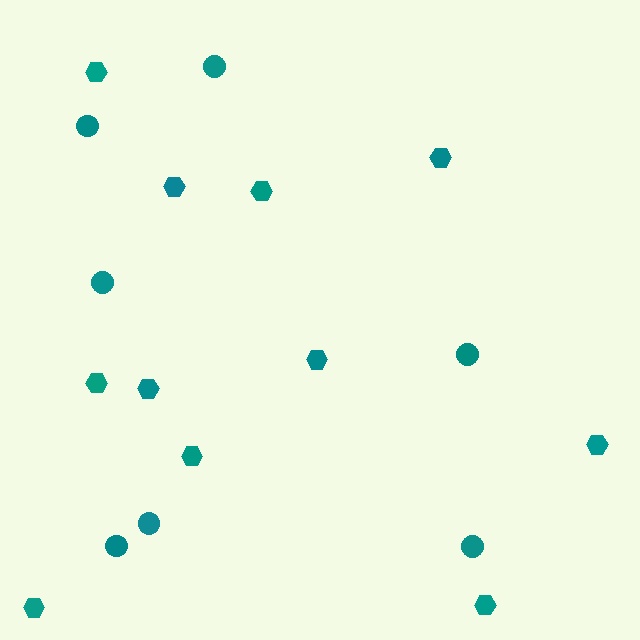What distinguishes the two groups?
There are 2 groups: one group of hexagons (11) and one group of circles (7).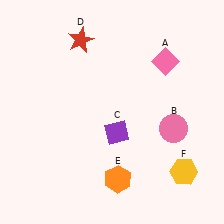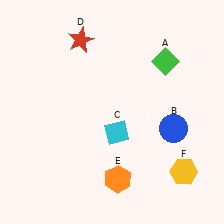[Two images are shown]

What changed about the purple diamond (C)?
In Image 1, C is purple. In Image 2, it changed to cyan.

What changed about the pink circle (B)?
In Image 1, B is pink. In Image 2, it changed to blue.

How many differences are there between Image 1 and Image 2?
There are 3 differences between the two images.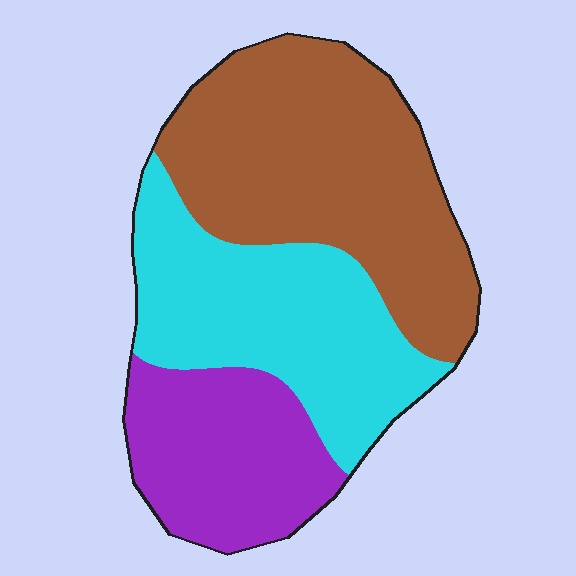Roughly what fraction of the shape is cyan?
Cyan takes up about one third (1/3) of the shape.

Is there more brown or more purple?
Brown.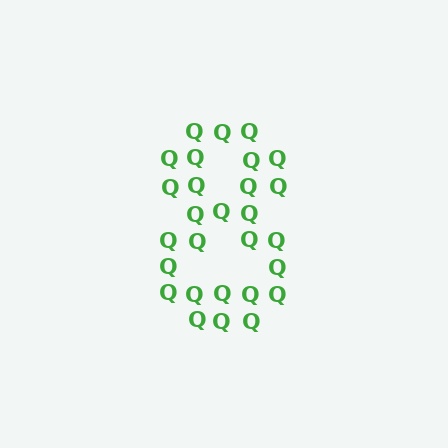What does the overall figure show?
The overall figure shows the digit 8.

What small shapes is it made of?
It is made of small letter Q's.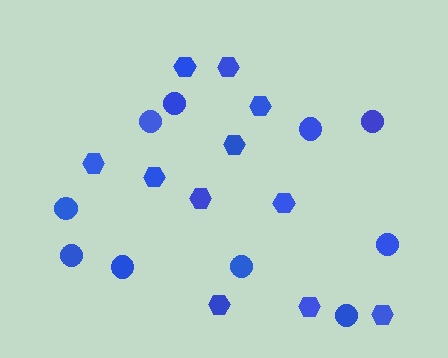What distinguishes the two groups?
There are 2 groups: one group of hexagons (11) and one group of circles (10).